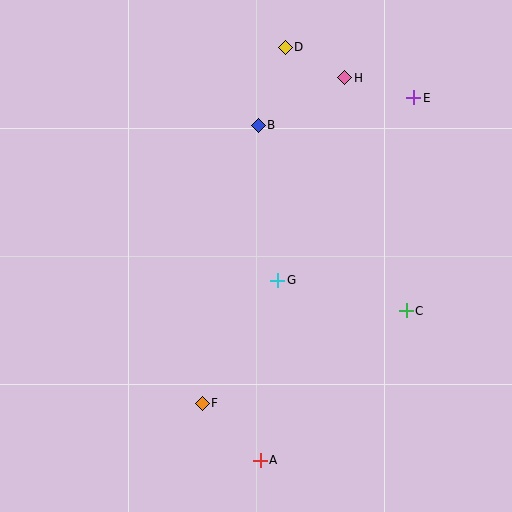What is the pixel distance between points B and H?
The distance between B and H is 99 pixels.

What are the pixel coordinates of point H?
Point H is at (345, 78).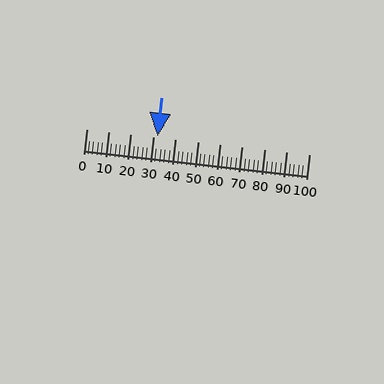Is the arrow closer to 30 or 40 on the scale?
The arrow is closer to 30.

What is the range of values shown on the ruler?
The ruler shows values from 0 to 100.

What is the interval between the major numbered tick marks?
The major tick marks are spaced 10 units apart.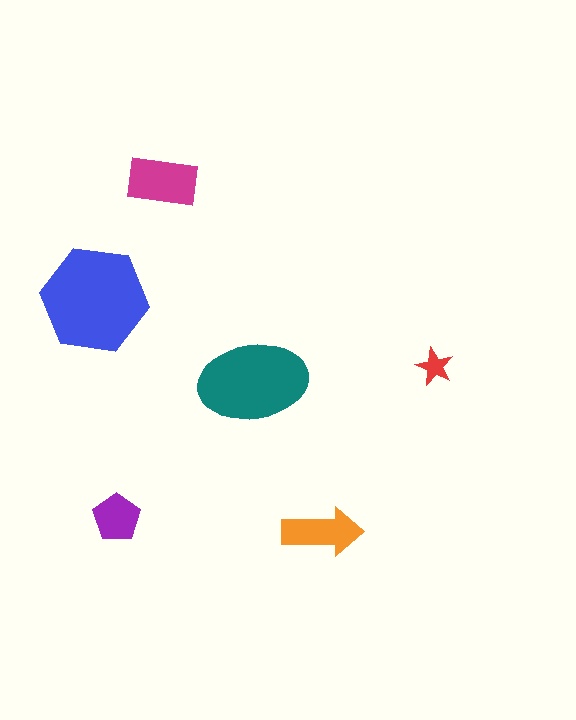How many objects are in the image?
There are 6 objects in the image.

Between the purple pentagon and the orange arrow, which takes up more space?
The orange arrow.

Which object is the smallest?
The red star.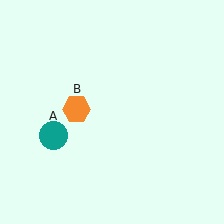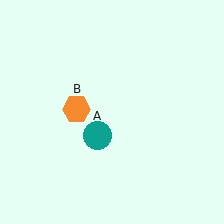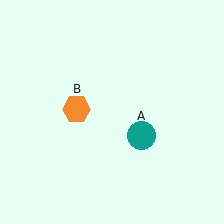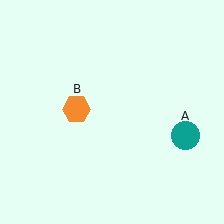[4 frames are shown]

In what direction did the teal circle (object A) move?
The teal circle (object A) moved right.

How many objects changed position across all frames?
1 object changed position: teal circle (object A).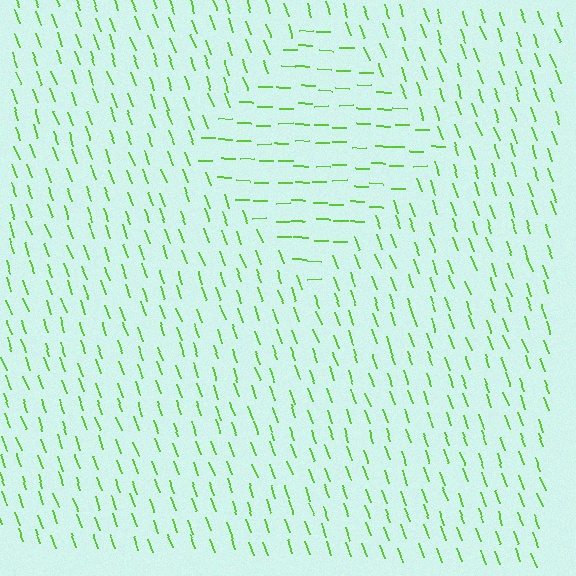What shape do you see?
I see a diamond.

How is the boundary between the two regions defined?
The boundary is defined purely by a change in line orientation (approximately 70 degrees difference). All lines are the same color and thickness.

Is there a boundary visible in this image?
Yes, there is a texture boundary formed by a change in line orientation.